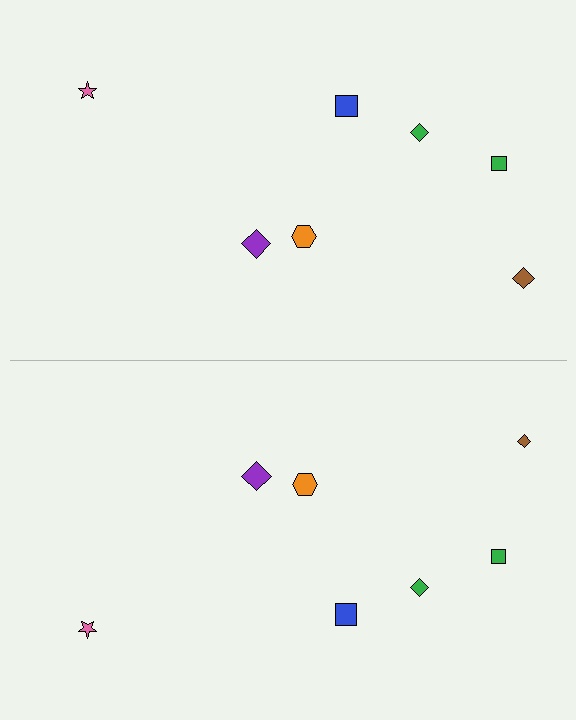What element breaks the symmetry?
The brown diamond on the bottom side has a different size than its mirror counterpart.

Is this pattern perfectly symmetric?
No, the pattern is not perfectly symmetric. The brown diamond on the bottom side has a different size than its mirror counterpart.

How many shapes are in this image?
There are 14 shapes in this image.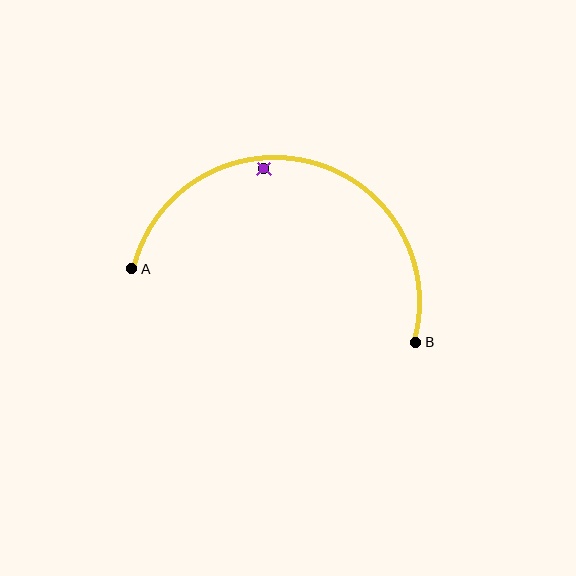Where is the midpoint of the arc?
The arc midpoint is the point on the curve farthest from the straight line joining A and B. It sits above that line.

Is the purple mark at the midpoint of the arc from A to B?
No — the purple mark does not lie on the arc at all. It sits slightly inside the curve.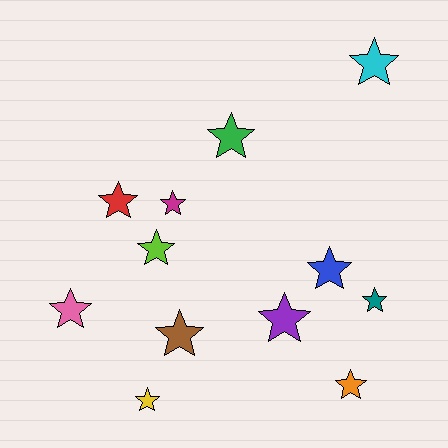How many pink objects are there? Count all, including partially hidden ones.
There is 1 pink object.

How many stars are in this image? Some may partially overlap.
There are 12 stars.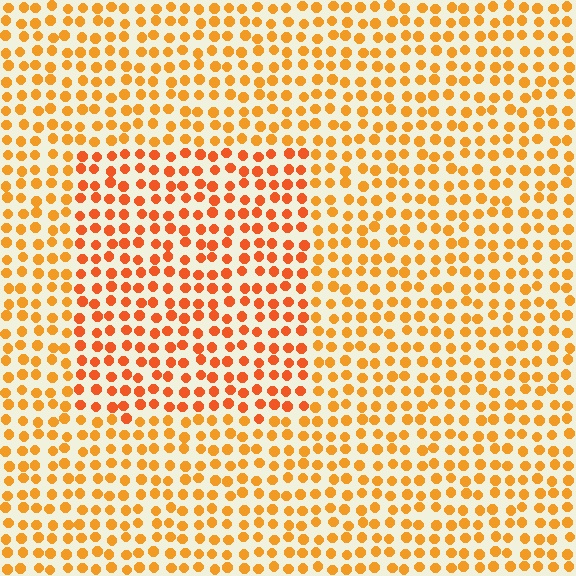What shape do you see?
I see a rectangle.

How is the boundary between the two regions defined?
The boundary is defined purely by a slight shift in hue (about 20 degrees). Spacing, size, and orientation are identical on both sides.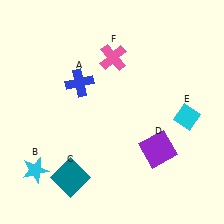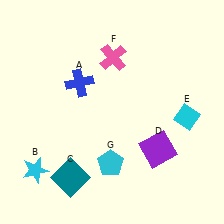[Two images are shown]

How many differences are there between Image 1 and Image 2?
There is 1 difference between the two images.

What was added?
A cyan pentagon (G) was added in Image 2.